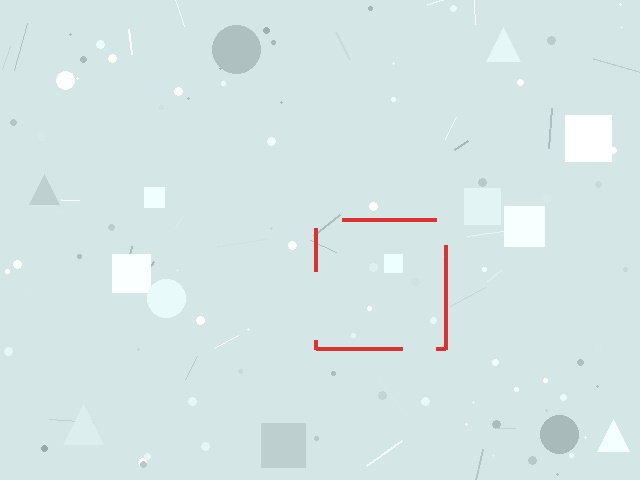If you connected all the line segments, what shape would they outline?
They would outline a square.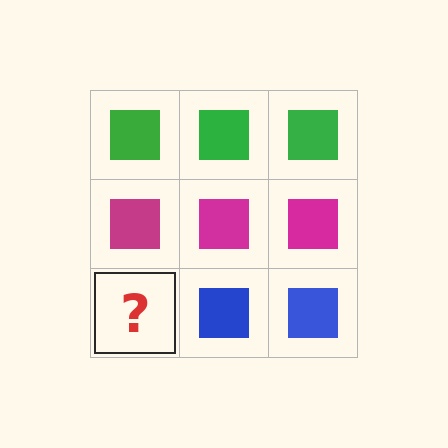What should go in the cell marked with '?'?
The missing cell should contain a blue square.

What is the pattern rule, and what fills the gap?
The rule is that each row has a consistent color. The gap should be filled with a blue square.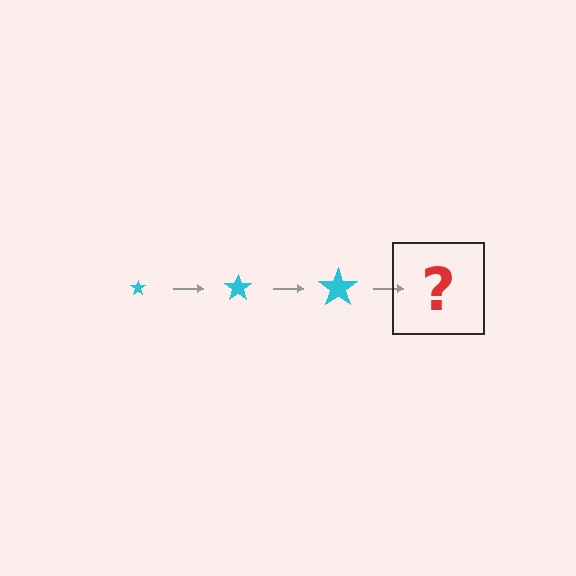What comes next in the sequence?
The next element should be a cyan star, larger than the previous one.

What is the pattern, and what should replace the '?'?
The pattern is that the star gets progressively larger each step. The '?' should be a cyan star, larger than the previous one.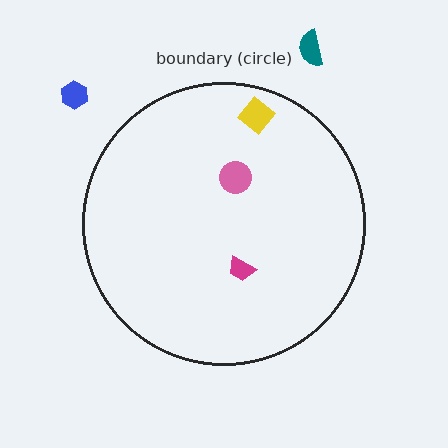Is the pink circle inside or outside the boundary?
Inside.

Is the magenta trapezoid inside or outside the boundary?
Inside.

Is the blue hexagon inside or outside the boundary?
Outside.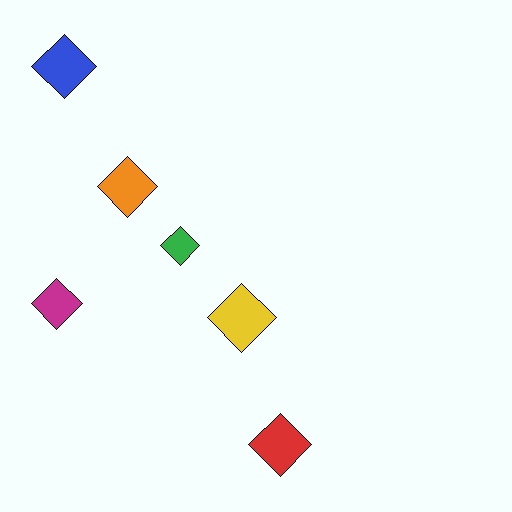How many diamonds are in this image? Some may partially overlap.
There are 6 diamonds.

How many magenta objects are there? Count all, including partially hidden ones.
There is 1 magenta object.